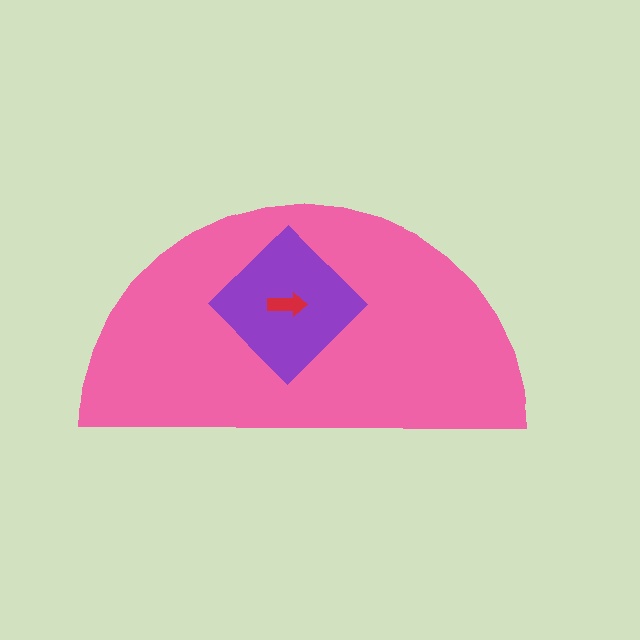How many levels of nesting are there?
3.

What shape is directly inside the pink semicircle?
The purple diamond.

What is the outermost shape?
The pink semicircle.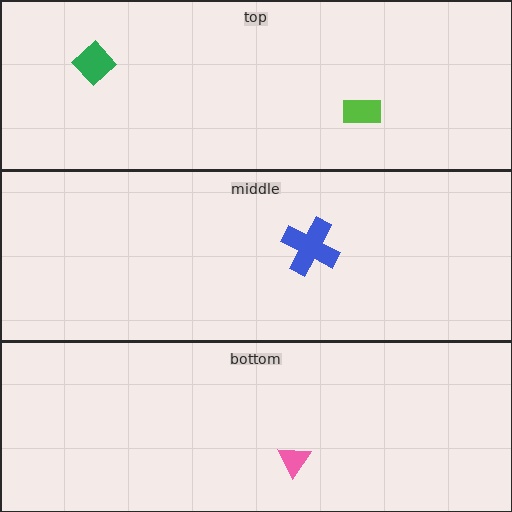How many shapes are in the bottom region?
1.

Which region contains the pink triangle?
The bottom region.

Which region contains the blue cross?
The middle region.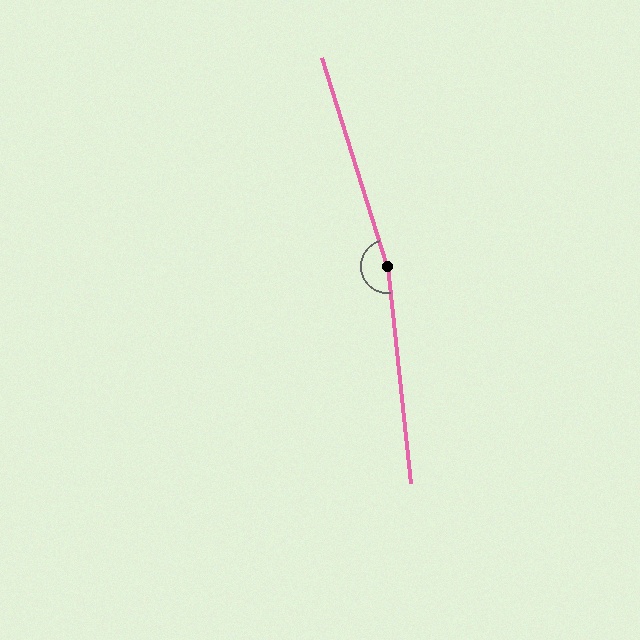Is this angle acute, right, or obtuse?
It is obtuse.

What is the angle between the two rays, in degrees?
Approximately 169 degrees.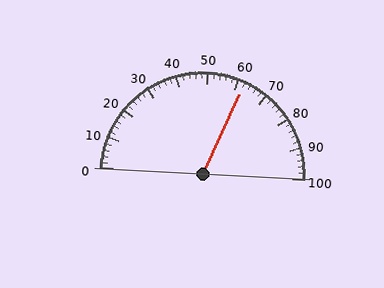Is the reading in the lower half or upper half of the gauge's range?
The reading is in the upper half of the range (0 to 100).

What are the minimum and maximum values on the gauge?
The gauge ranges from 0 to 100.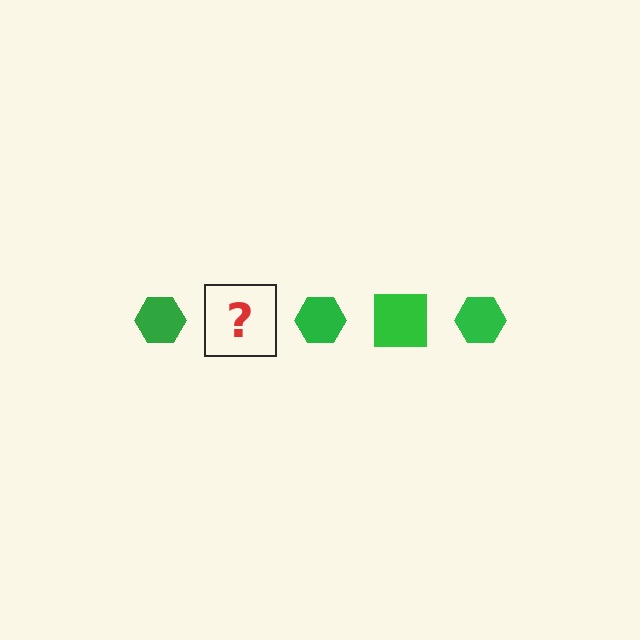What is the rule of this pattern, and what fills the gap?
The rule is that the pattern cycles through hexagon, square shapes in green. The gap should be filled with a green square.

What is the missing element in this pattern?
The missing element is a green square.